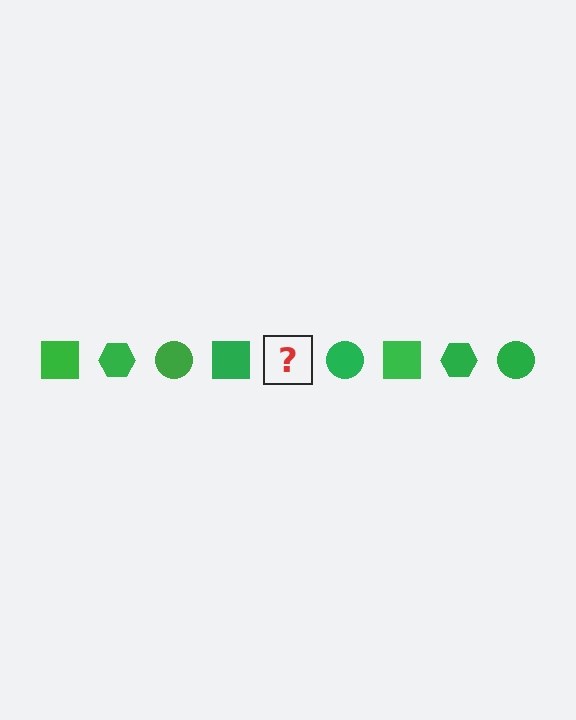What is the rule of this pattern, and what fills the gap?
The rule is that the pattern cycles through square, hexagon, circle shapes in green. The gap should be filled with a green hexagon.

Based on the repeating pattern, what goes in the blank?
The blank should be a green hexagon.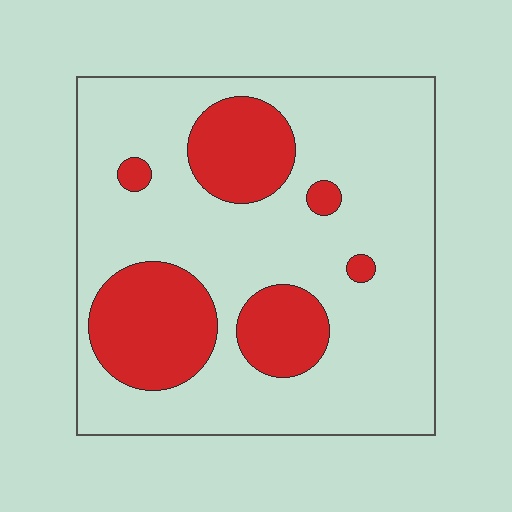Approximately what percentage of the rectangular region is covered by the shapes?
Approximately 25%.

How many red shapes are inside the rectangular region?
6.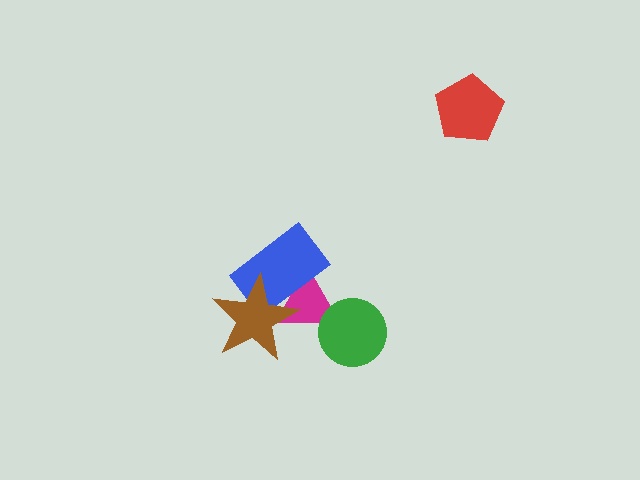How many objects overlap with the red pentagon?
0 objects overlap with the red pentagon.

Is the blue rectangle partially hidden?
Yes, it is partially covered by another shape.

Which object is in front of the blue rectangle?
The brown star is in front of the blue rectangle.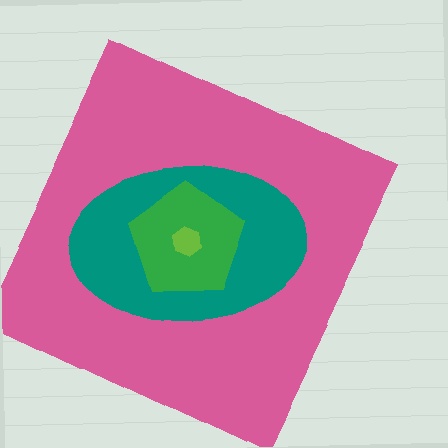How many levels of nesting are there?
4.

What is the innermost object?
The lime hexagon.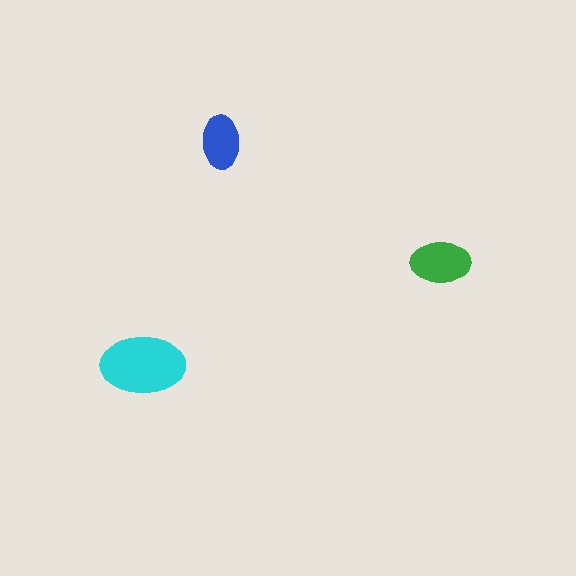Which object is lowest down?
The cyan ellipse is bottommost.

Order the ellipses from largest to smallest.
the cyan one, the green one, the blue one.